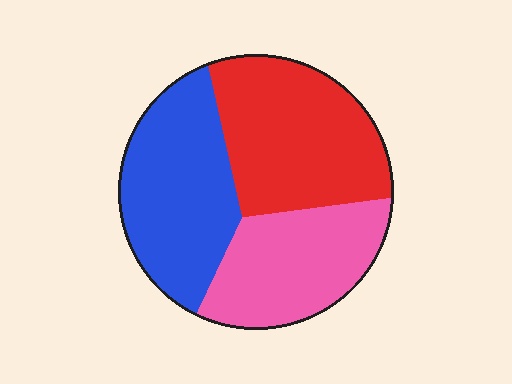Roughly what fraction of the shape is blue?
Blue takes up about one third (1/3) of the shape.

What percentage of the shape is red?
Red covers around 35% of the shape.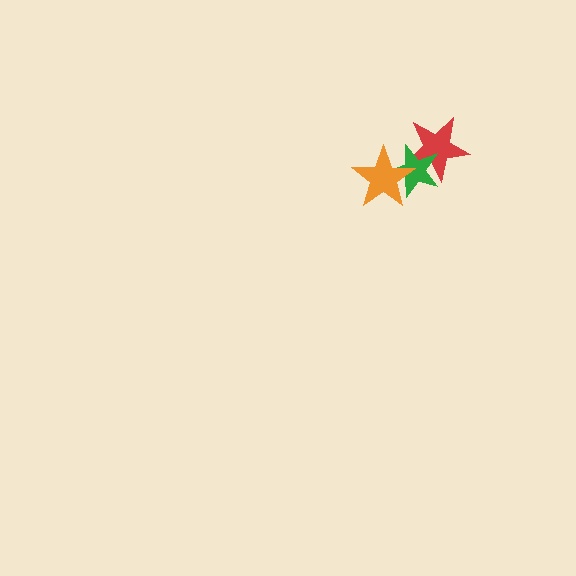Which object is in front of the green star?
The orange star is in front of the green star.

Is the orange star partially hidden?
No, no other shape covers it.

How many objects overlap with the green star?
2 objects overlap with the green star.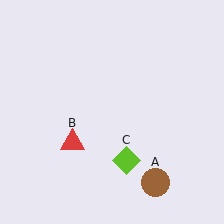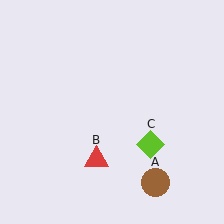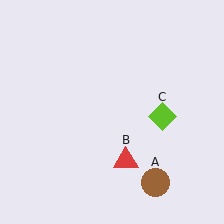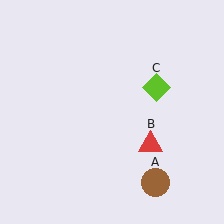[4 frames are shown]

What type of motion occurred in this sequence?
The red triangle (object B), lime diamond (object C) rotated counterclockwise around the center of the scene.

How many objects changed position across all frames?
2 objects changed position: red triangle (object B), lime diamond (object C).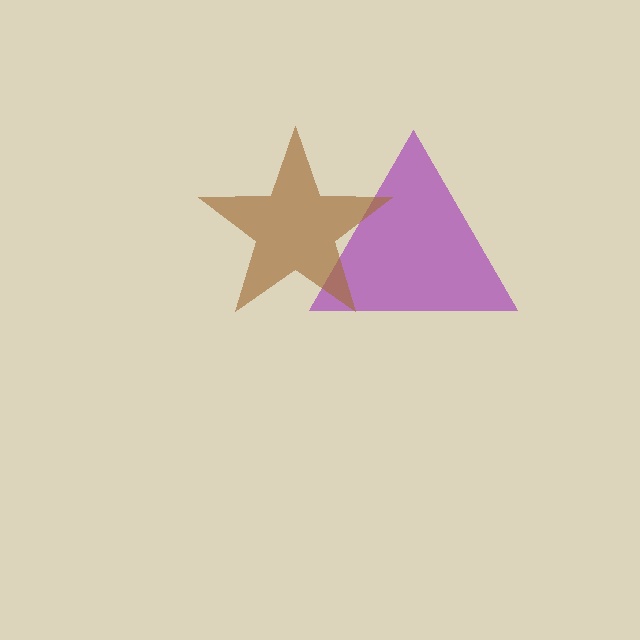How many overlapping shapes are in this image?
There are 2 overlapping shapes in the image.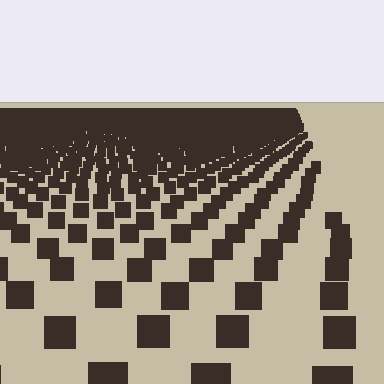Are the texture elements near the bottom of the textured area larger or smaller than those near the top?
Larger. Near the bottom, elements are closer to the viewer and appear at a bigger on-screen size.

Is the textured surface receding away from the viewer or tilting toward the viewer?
The surface is receding away from the viewer. Texture elements get smaller and denser toward the top.